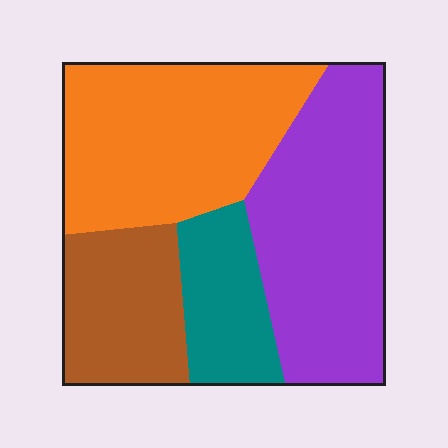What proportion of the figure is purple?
Purple covers around 35% of the figure.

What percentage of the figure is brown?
Brown takes up about one sixth (1/6) of the figure.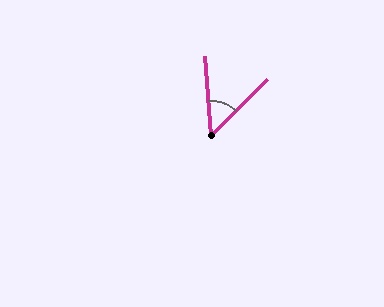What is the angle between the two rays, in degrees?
Approximately 49 degrees.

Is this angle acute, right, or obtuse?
It is acute.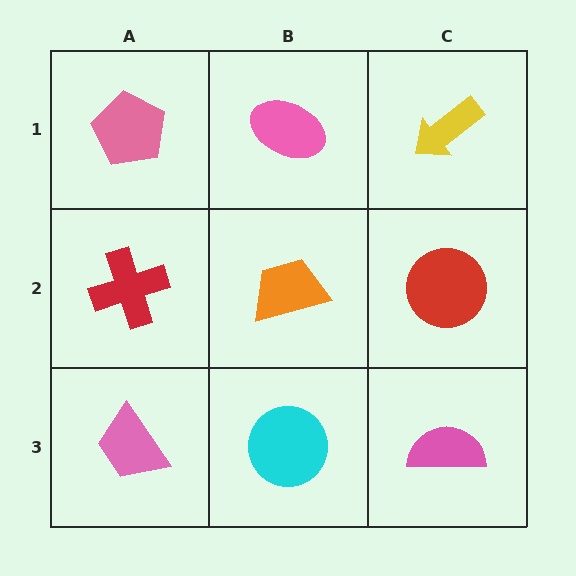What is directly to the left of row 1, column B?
A pink pentagon.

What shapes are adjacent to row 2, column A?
A pink pentagon (row 1, column A), a pink trapezoid (row 3, column A), an orange trapezoid (row 2, column B).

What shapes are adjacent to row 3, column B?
An orange trapezoid (row 2, column B), a pink trapezoid (row 3, column A), a pink semicircle (row 3, column C).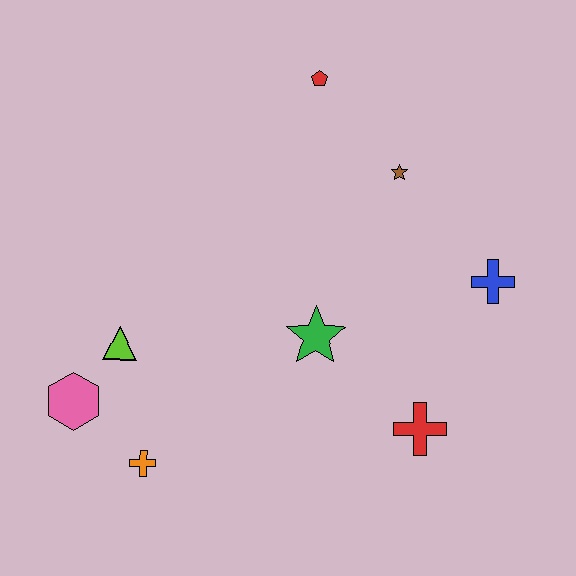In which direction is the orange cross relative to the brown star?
The orange cross is below the brown star.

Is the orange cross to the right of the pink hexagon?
Yes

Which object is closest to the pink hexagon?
The lime triangle is closest to the pink hexagon.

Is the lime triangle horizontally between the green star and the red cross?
No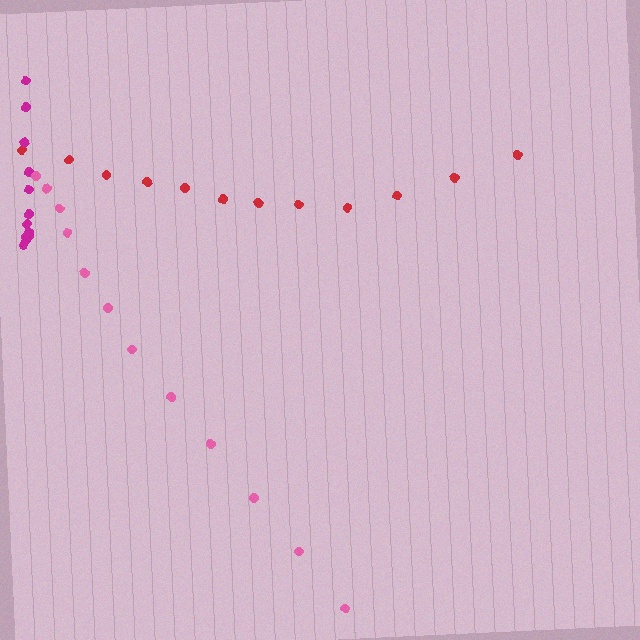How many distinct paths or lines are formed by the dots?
There are 3 distinct paths.